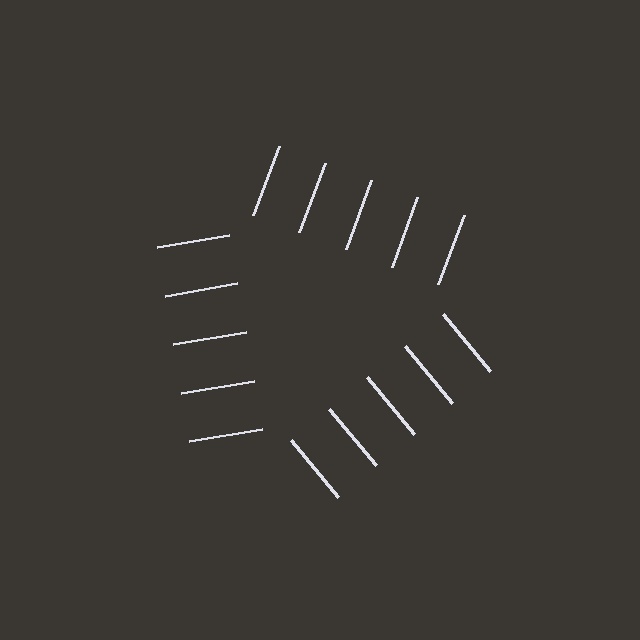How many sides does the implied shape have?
3 sides — the line-ends trace a triangle.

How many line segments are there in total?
15 — 5 along each of the 3 edges.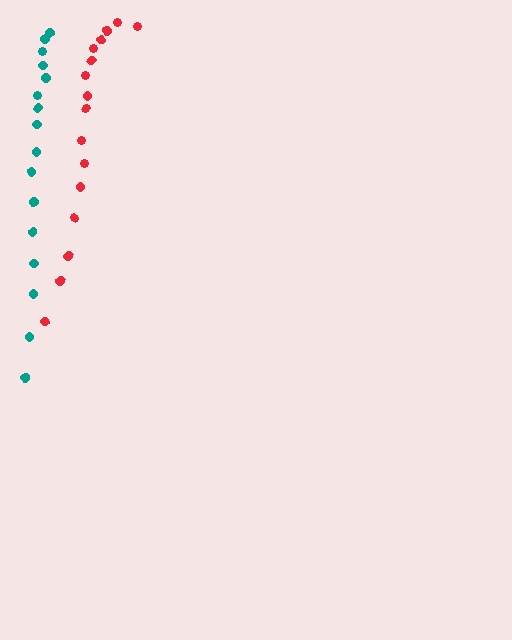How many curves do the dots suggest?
There are 2 distinct paths.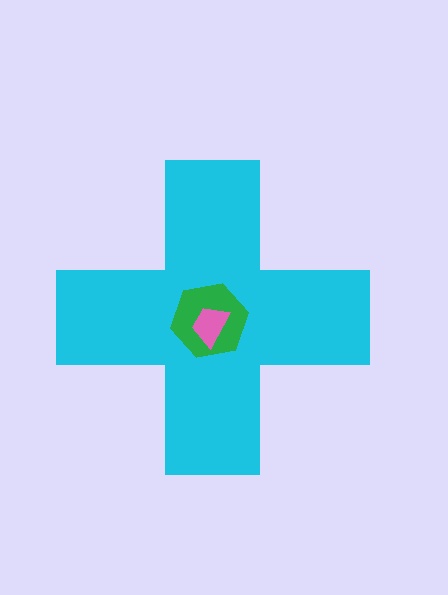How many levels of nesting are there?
3.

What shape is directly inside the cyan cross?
The green hexagon.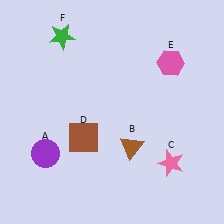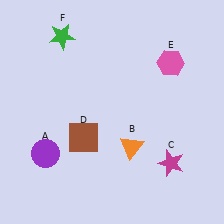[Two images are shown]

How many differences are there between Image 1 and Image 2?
There are 2 differences between the two images.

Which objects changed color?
B changed from brown to orange. C changed from pink to magenta.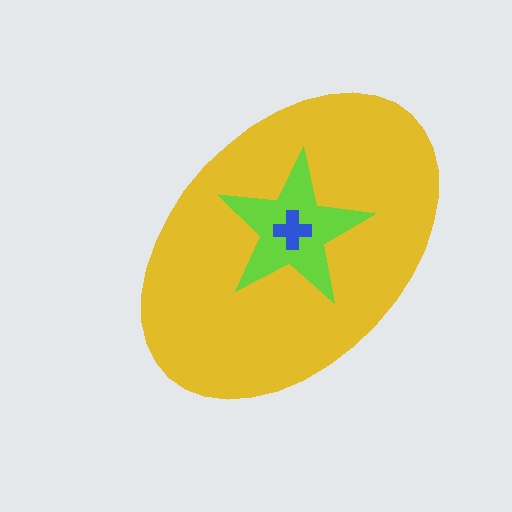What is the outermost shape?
The yellow ellipse.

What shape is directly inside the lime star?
The blue cross.